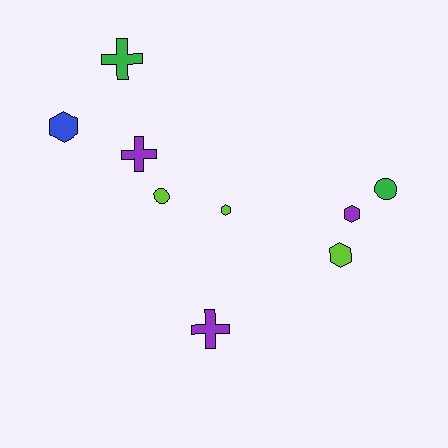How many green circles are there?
There is 1 green circle.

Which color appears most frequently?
Lime, with 3 objects.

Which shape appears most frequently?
Hexagon, with 4 objects.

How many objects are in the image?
There are 9 objects.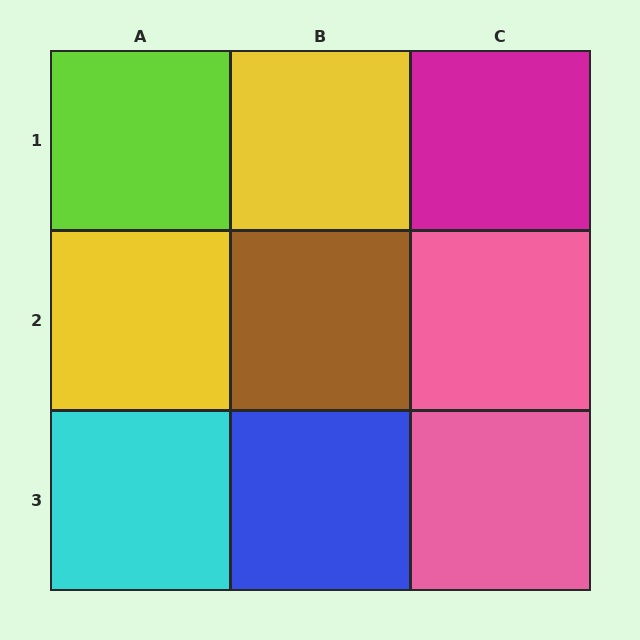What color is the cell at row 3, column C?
Pink.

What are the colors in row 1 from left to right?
Lime, yellow, magenta.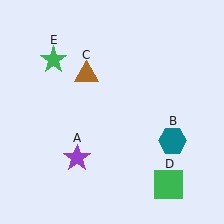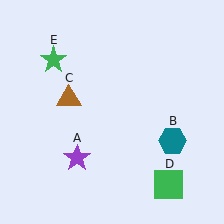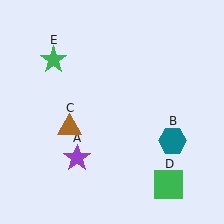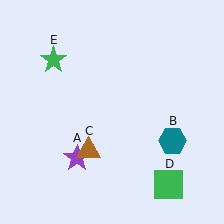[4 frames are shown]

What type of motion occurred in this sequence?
The brown triangle (object C) rotated counterclockwise around the center of the scene.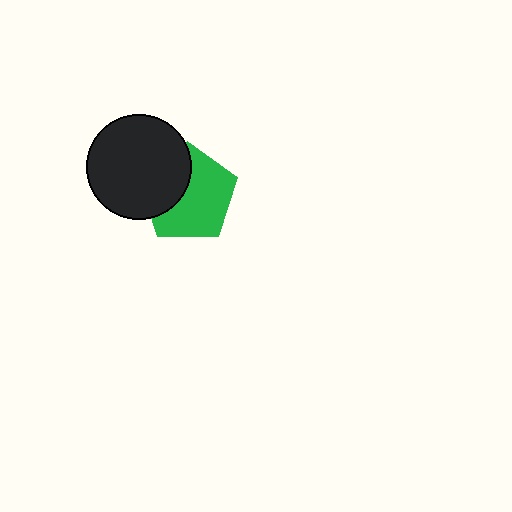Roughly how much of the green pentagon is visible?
About half of it is visible (roughly 64%).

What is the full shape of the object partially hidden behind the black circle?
The partially hidden object is a green pentagon.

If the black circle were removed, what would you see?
You would see the complete green pentagon.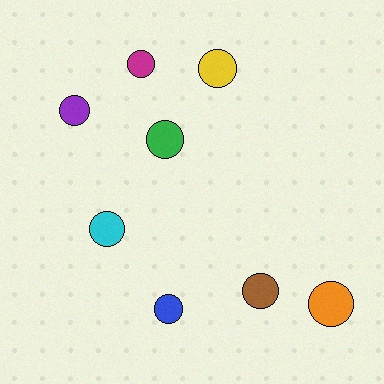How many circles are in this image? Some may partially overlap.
There are 8 circles.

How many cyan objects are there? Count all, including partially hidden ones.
There is 1 cyan object.